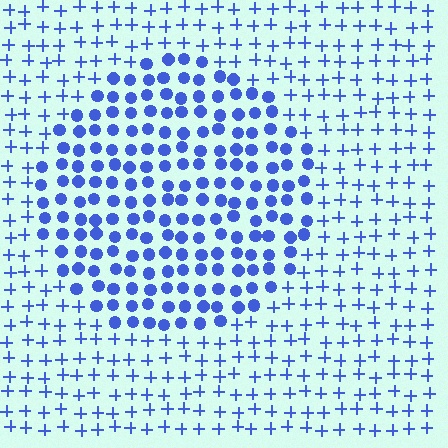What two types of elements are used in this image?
The image uses circles inside the circle region and plus signs outside it.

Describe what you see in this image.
The image is filled with small blue elements arranged in a uniform grid. A circle-shaped region contains circles, while the surrounding area contains plus signs. The boundary is defined purely by the change in element shape.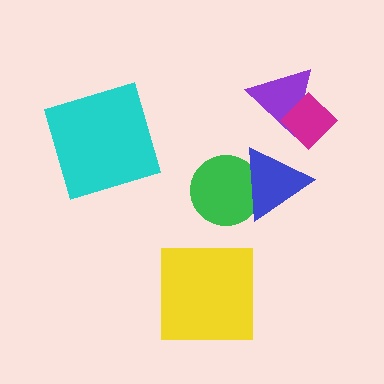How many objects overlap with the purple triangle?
1 object overlaps with the purple triangle.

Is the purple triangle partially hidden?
Yes, it is partially covered by another shape.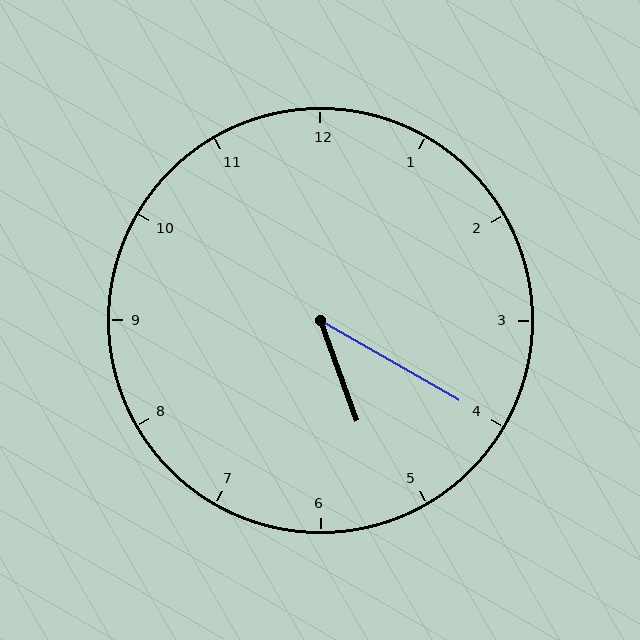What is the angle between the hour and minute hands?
Approximately 40 degrees.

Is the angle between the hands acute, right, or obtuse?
It is acute.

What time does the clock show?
5:20.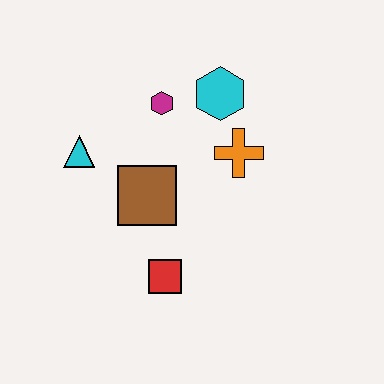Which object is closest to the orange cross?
The cyan hexagon is closest to the orange cross.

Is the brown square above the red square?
Yes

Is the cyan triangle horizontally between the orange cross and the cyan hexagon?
No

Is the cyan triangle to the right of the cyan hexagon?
No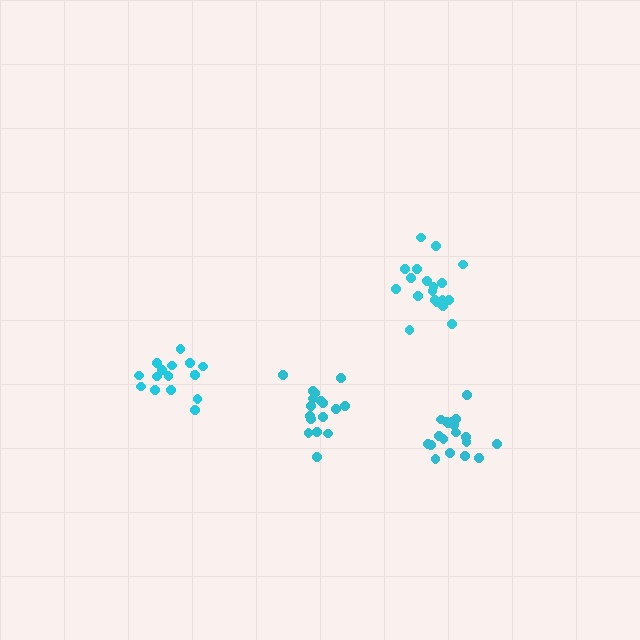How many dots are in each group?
Group 1: 16 dots, Group 2: 19 dots, Group 3: 19 dots, Group 4: 17 dots (71 total).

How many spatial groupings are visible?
There are 4 spatial groupings.